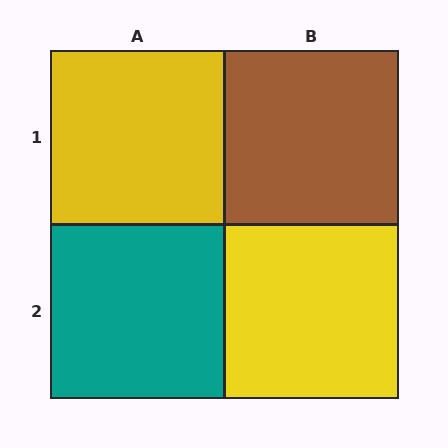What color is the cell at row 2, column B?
Yellow.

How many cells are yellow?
2 cells are yellow.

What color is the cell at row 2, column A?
Teal.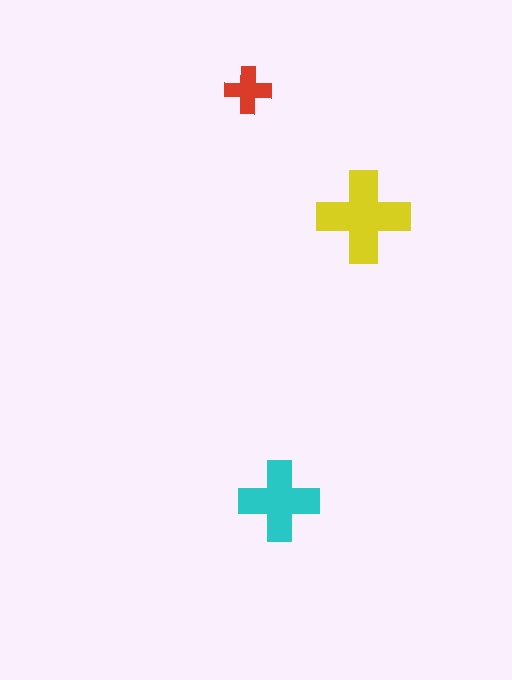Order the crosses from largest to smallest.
the yellow one, the cyan one, the red one.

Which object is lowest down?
The cyan cross is bottommost.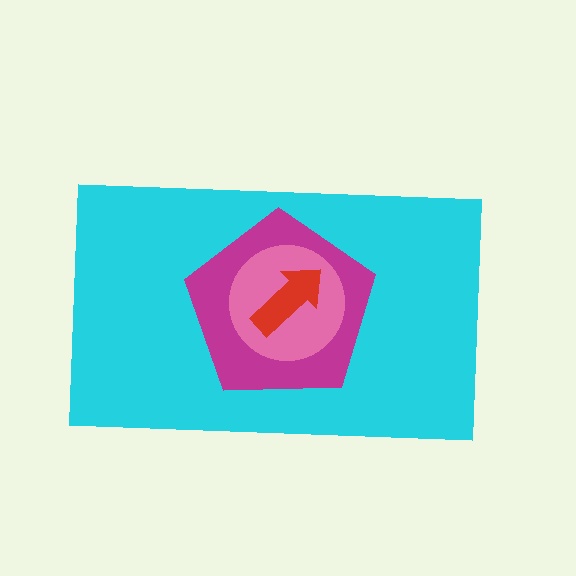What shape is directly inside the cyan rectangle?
The magenta pentagon.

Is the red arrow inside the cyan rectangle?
Yes.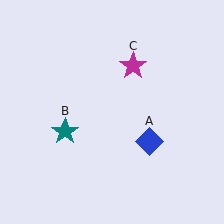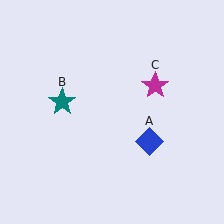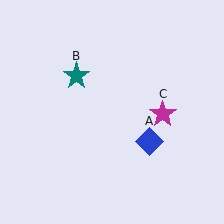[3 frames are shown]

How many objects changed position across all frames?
2 objects changed position: teal star (object B), magenta star (object C).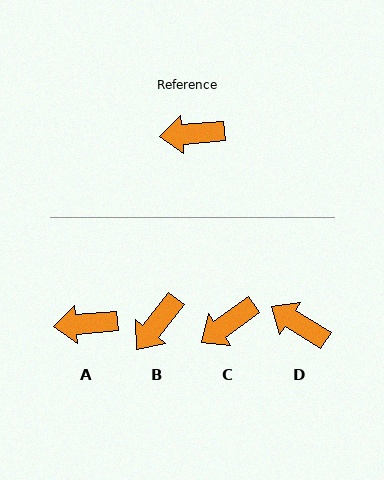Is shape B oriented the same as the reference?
No, it is off by about 48 degrees.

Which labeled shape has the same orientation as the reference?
A.